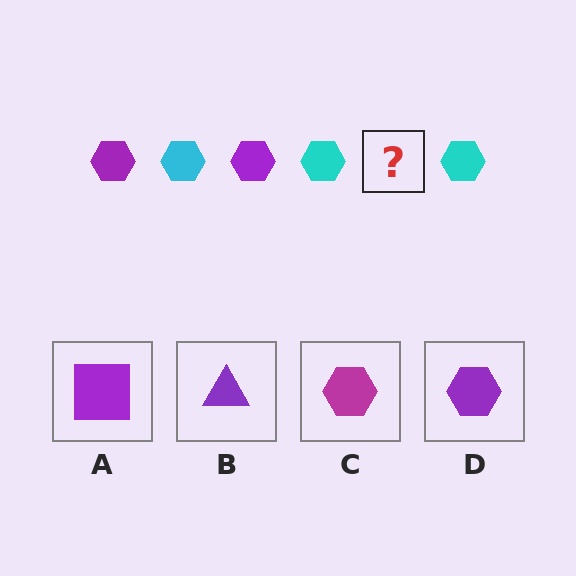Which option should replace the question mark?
Option D.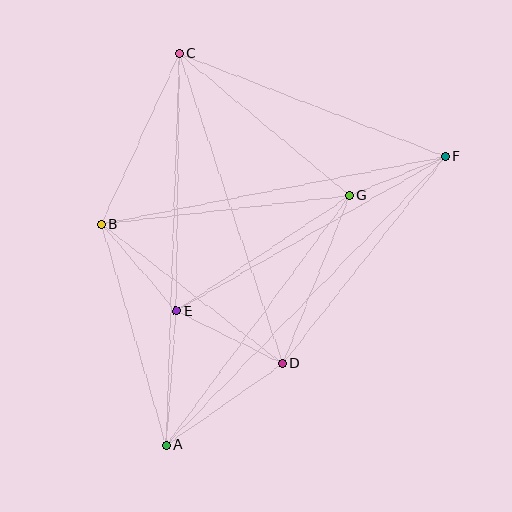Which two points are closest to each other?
Points F and G are closest to each other.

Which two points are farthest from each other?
Points A and F are farthest from each other.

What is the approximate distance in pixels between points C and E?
The distance between C and E is approximately 258 pixels.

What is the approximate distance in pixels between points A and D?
The distance between A and D is approximately 142 pixels.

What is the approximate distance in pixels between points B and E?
The distance between B and E is approximately 115 pixels.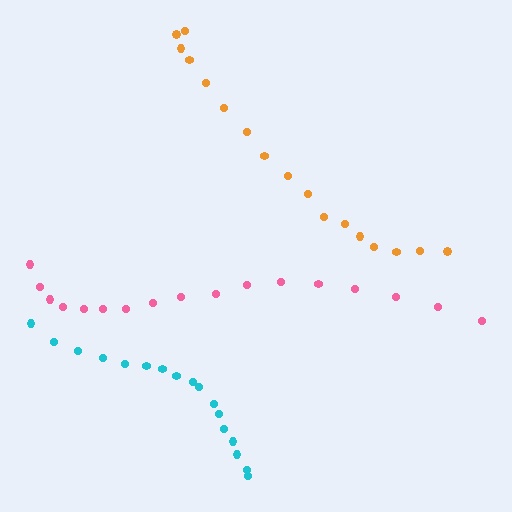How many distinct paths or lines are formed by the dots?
There are 3 distinct paths.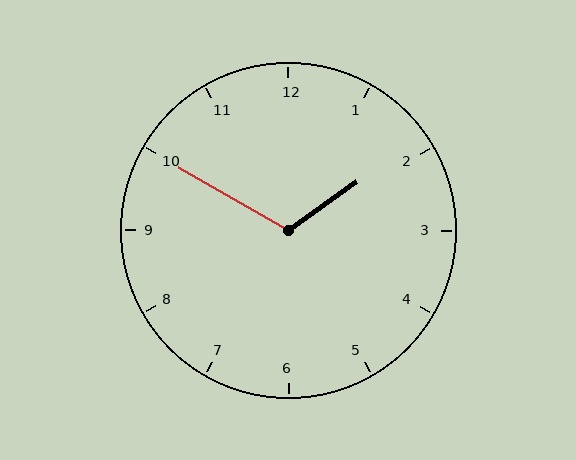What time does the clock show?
1:50.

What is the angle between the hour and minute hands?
Approximately 115 degrees.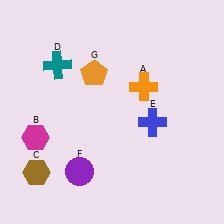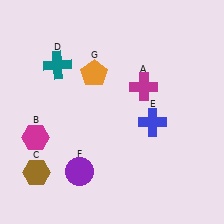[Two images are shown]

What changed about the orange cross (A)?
In Image 1, A is orange. In Image 2, it changed to magenta.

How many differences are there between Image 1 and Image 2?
There is 1 difference between the two images.